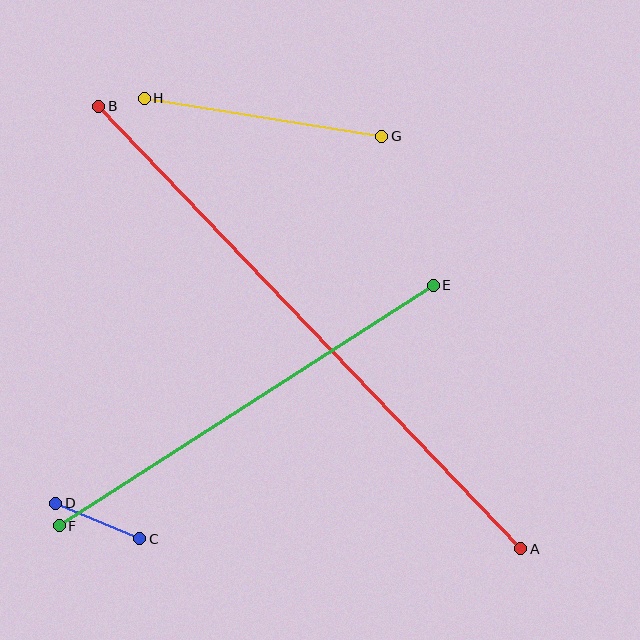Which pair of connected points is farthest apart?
Points A and B are farthest apart.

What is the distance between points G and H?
The distance is approximately 241 pixels.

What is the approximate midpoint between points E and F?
The midpoint is at approximately (246, 406) pixels.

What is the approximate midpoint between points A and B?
The midpoint is at approximately (310, 327) pixels.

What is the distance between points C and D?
The distance is approximately 92 pixels.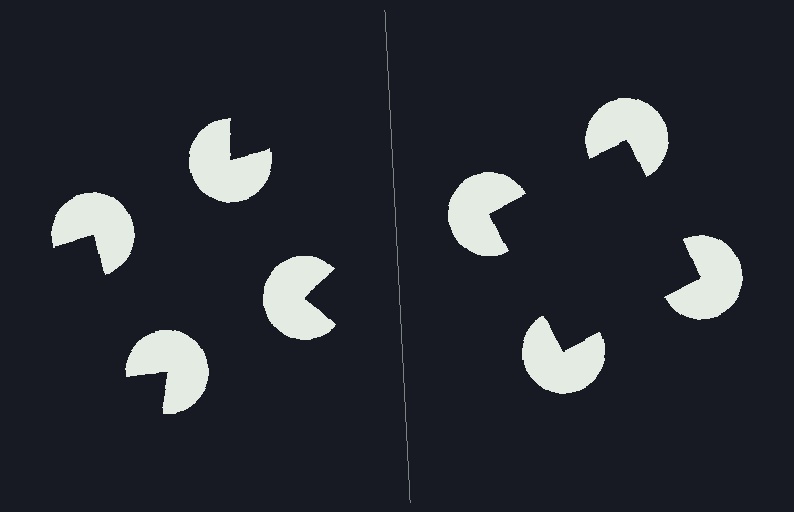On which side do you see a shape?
An illusory square appears on the right side. On the left side the wedge cuts are rotated, so no coherent shape forms.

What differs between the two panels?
The pac-man discs are positioned identically on both sides; only the wedge orientations differ. On the right they align to a square; on the left they are misaligned.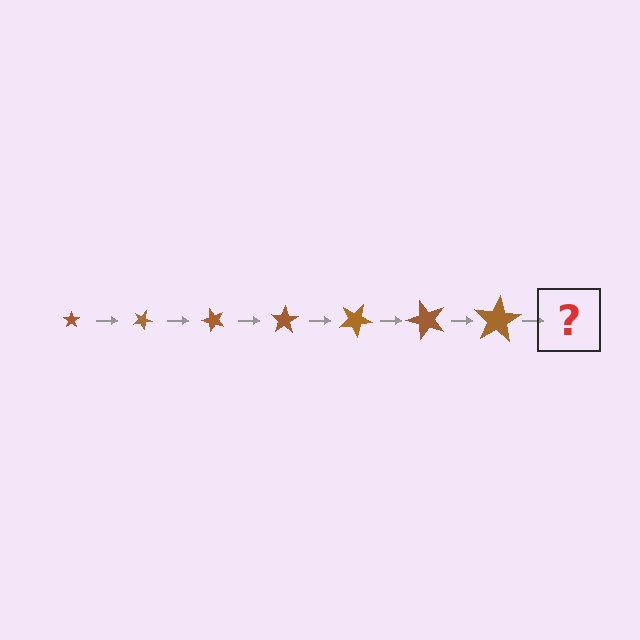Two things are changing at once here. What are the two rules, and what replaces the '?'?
The two rules are that the star grows larger each step and it rotates 25 degrees each step. The '?' should be a star, larger than the previous one and rotated 175 degrees from the start.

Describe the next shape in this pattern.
It should be a star, larger than the previous one and rotated 175 degrees from the start.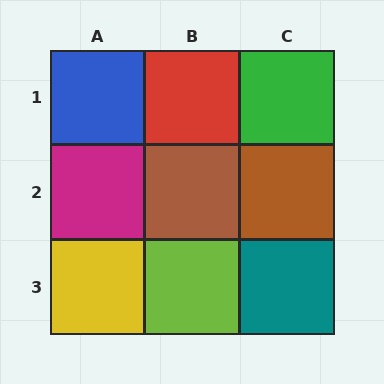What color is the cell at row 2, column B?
Brown.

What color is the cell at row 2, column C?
Brown.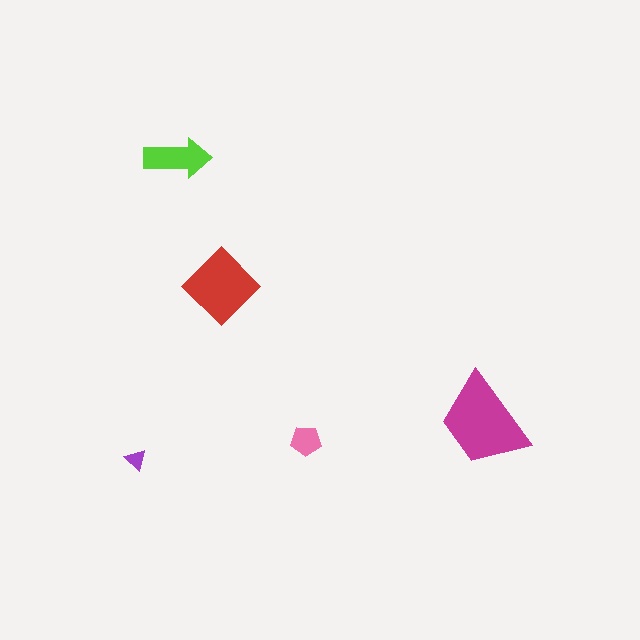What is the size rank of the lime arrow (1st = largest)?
3rd.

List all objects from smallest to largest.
The purple triangle, the pink pentagon, the lime arrow, the red diamond, the magenta trapezoid.